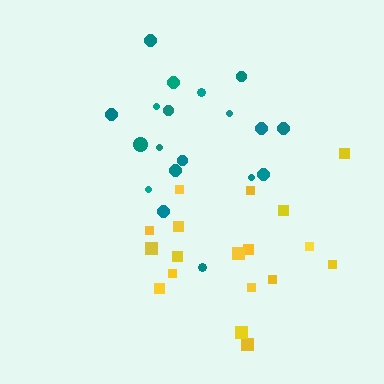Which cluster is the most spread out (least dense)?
Yellow.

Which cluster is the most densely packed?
Teal.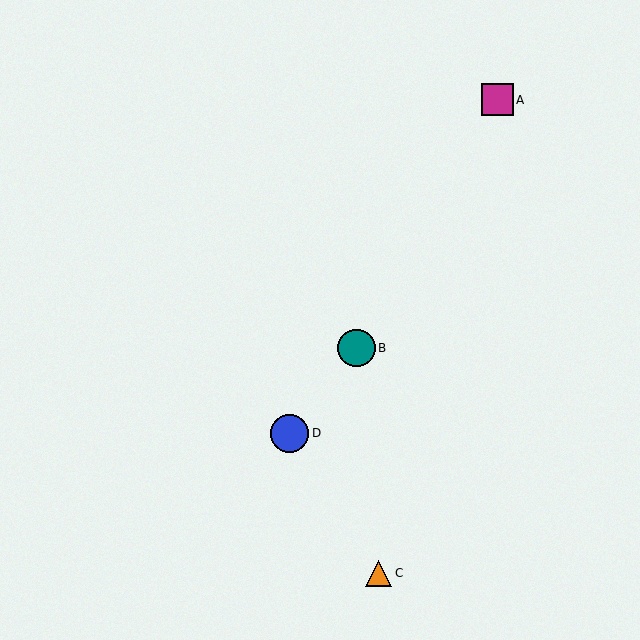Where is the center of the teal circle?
The center of the teal circle is at (356, 348).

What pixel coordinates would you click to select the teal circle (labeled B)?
Click at (356, 348) to select the teal circle B.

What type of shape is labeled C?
Shape C is an orange triangle.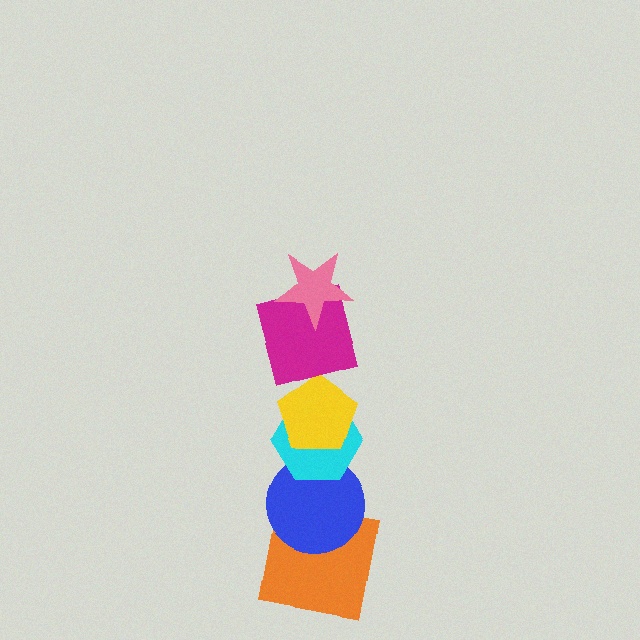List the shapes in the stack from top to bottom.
From top to bottom: the pink star, the magenta square, the yellow pentagon, the cyan hexagon, the blue circle, the orange square.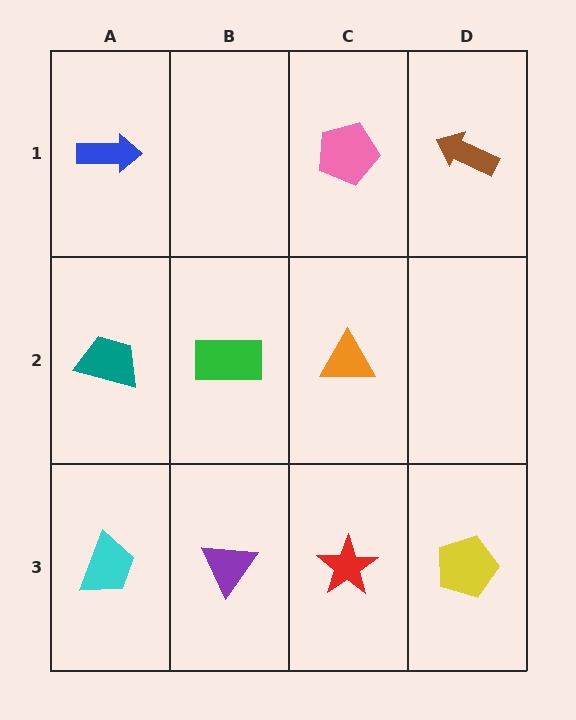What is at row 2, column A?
A teal trapezoid.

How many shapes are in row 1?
3 shapes.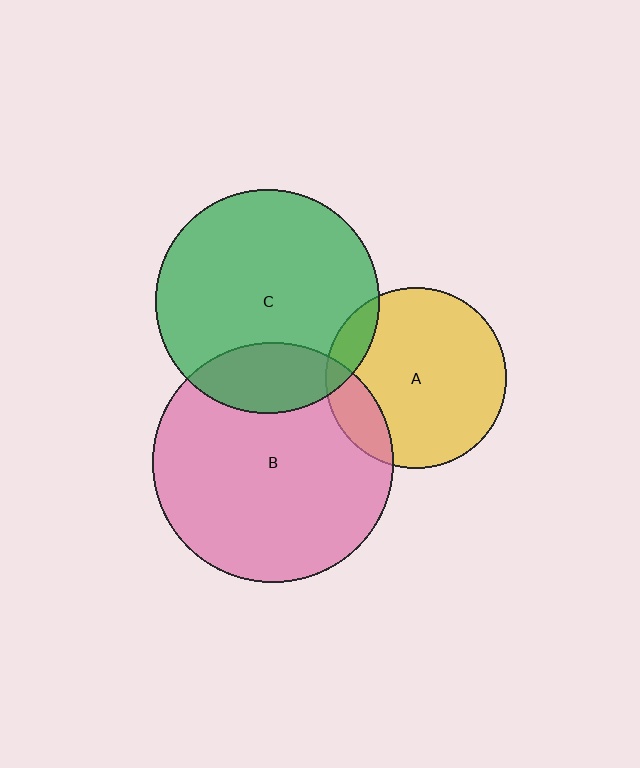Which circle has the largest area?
Circle B (pink).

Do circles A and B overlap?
Yes.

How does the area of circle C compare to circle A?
Approximately 1.5 times.